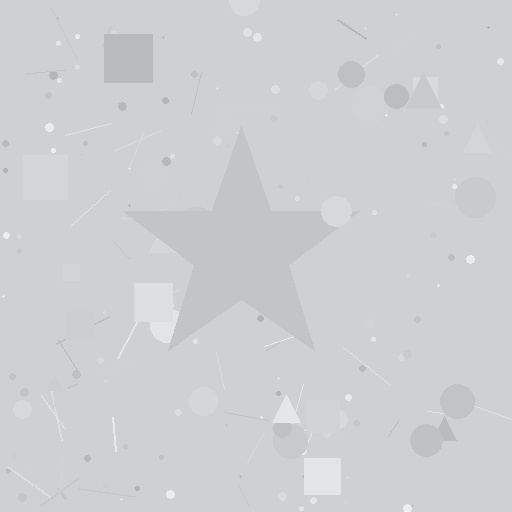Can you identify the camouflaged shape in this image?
The camouflaged shape is a star.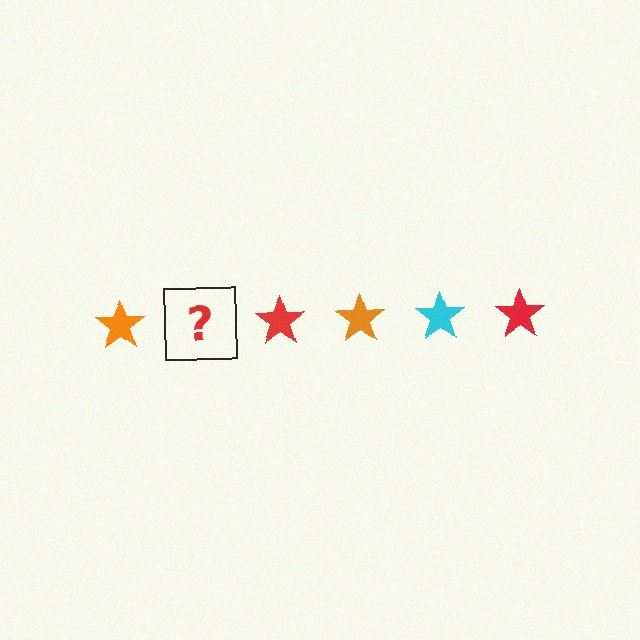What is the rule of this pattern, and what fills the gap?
The rule is that the pattern cycles through orange, cyan, red stars. The gap should be filled with a cyan star.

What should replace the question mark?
The question mark should be replaced with a cyan star.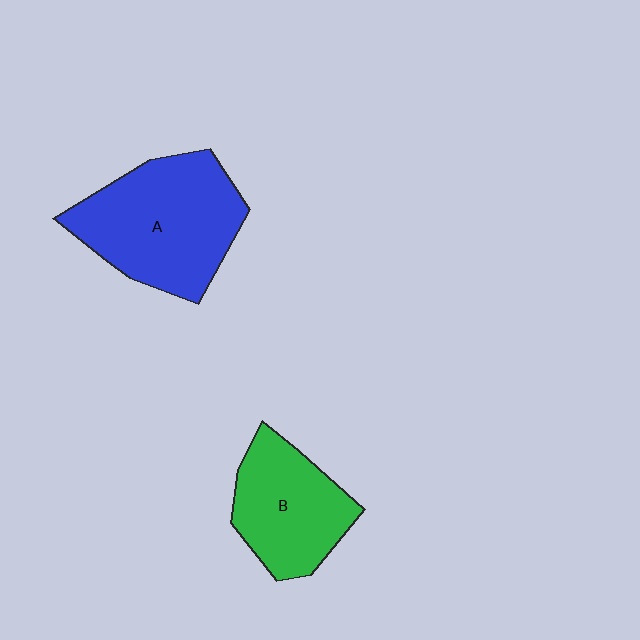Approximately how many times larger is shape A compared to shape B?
Approximately 1.4 times.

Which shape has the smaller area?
Shape B (green).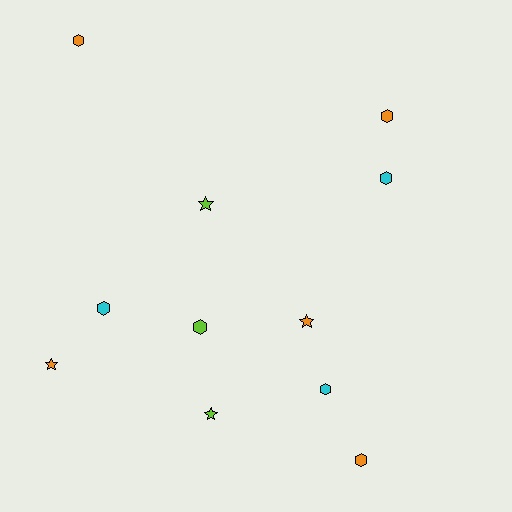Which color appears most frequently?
Orange, with 5 objects.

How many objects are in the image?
There are 11 objects.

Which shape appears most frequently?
Hexagon, with 7 objects.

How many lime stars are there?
There are 2 lime stars.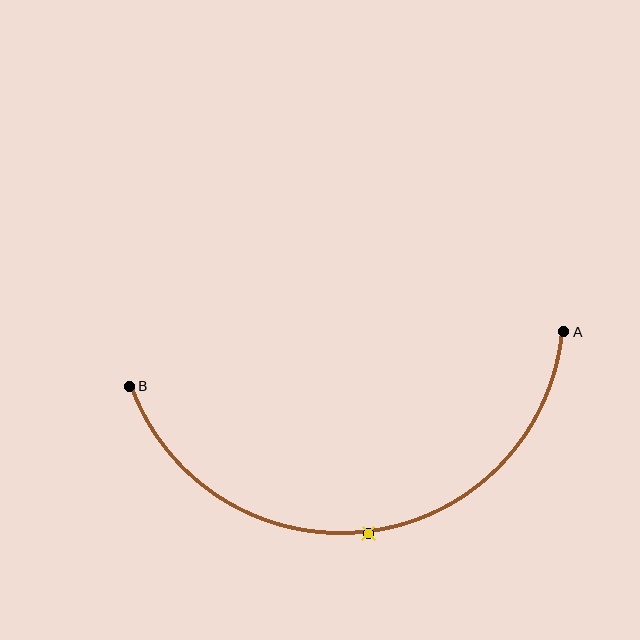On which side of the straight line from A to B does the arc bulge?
The arc bulges below the straight line connecting A and B.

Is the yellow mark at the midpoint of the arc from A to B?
Yes. The yellow mark lies on the arc at equal arc-length from both A and B — it is the arc midpoint.